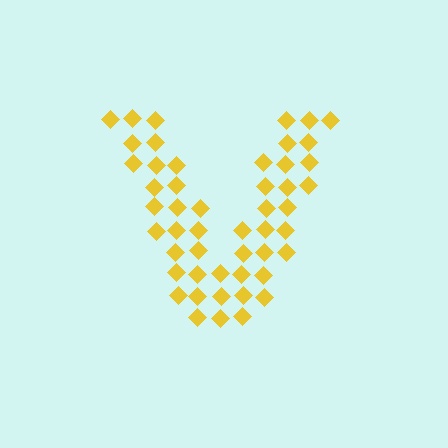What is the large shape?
The large shape is the letter V.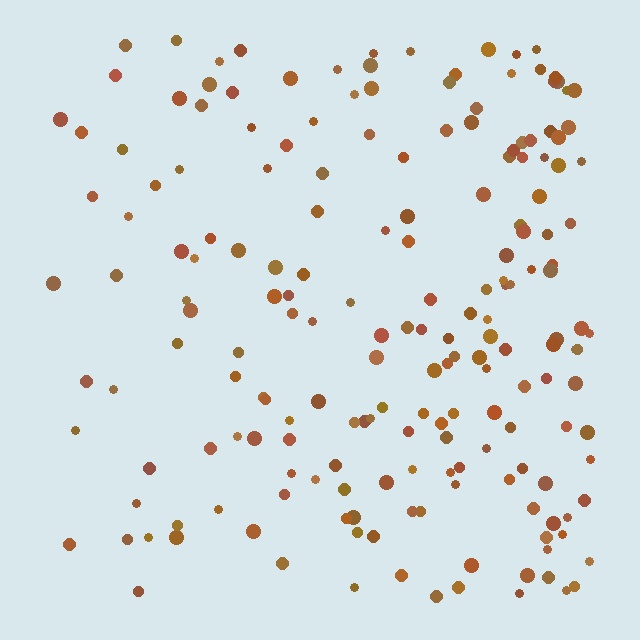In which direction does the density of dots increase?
From left to right, with the right side densest.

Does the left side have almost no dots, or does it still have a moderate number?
Still a moderate number, just noticeably fewer than the right.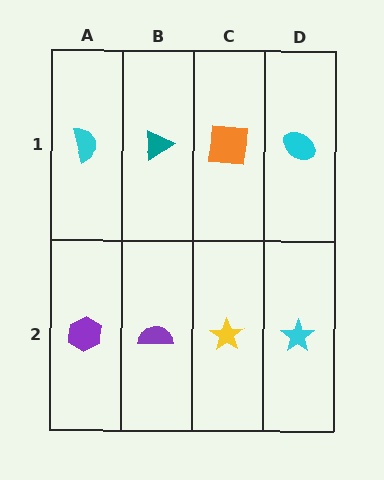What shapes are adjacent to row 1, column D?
A cyan star (row 2, column D), an orange square (row 1, column C).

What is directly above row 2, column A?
A cyan semicircle.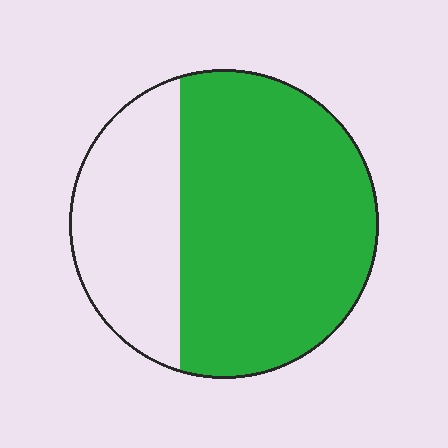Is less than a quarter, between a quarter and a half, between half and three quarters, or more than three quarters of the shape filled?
Between half and three quarters.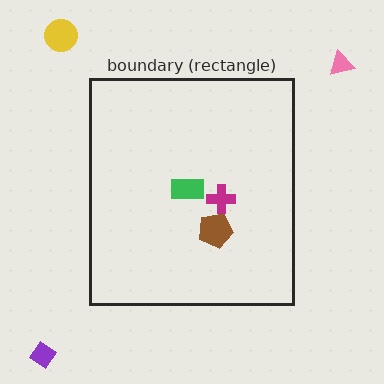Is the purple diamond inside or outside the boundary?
Outside.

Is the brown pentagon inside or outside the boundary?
Inside.